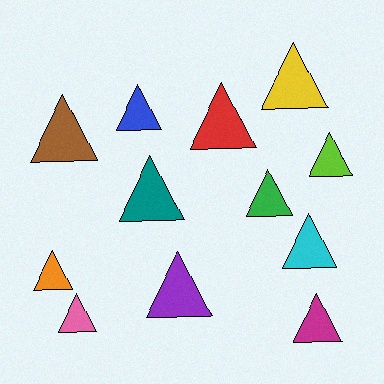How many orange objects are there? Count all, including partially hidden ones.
There is 1 orange object.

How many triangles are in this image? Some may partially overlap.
There are 12 triangles.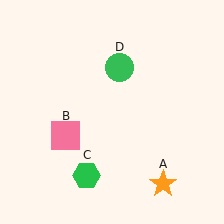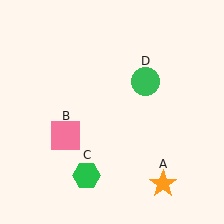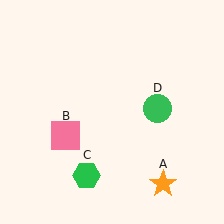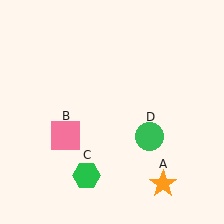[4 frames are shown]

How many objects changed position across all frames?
1 object changed position: green circle (object D).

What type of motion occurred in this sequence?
The green circle (object D) rotated clockwise around the center of the scene.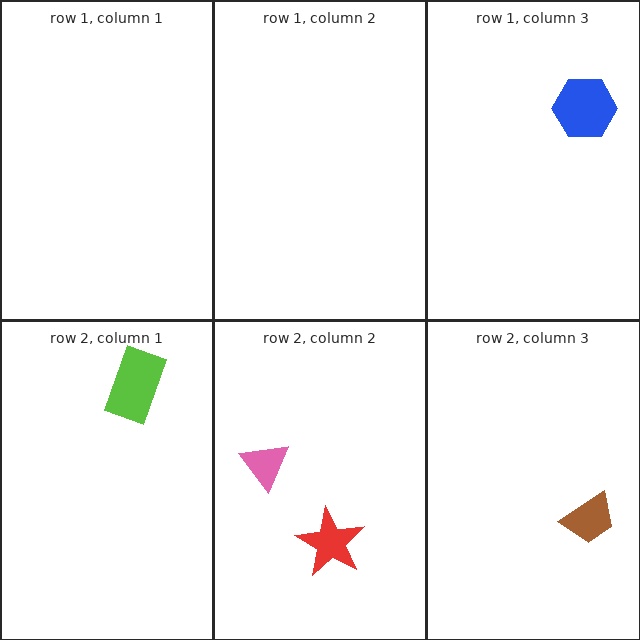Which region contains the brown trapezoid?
The row 2, column 3 region.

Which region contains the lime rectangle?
The row 2, column 1 region.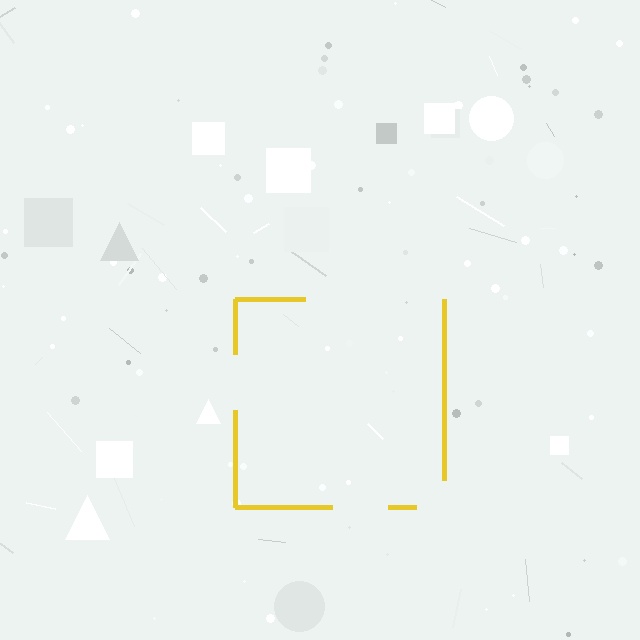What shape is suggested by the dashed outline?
The dashed outline suggests a square.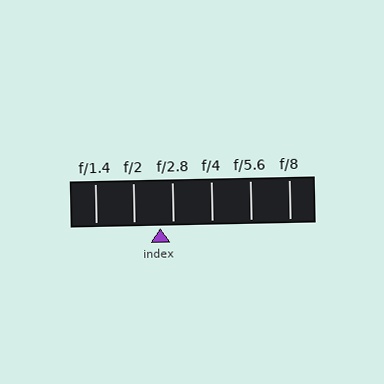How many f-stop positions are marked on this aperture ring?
There are 6 f-stop positions marked.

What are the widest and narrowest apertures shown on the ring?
The widest aperture shown is f/1.4 and the narrowest is f/8.